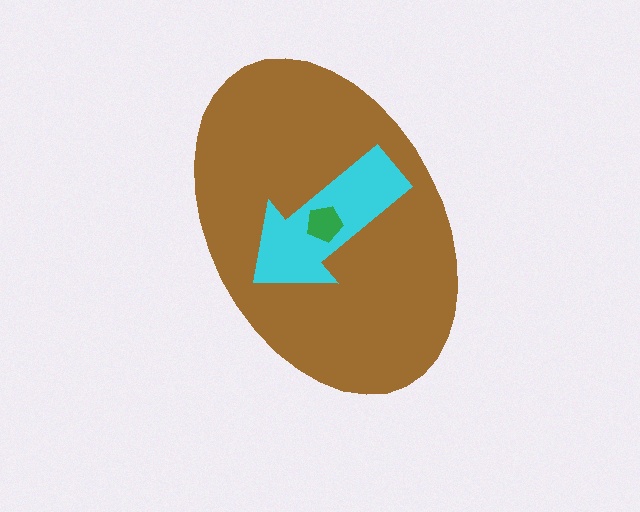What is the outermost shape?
The brown ellipse.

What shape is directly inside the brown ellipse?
The cyan arrow.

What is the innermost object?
The green pentagon.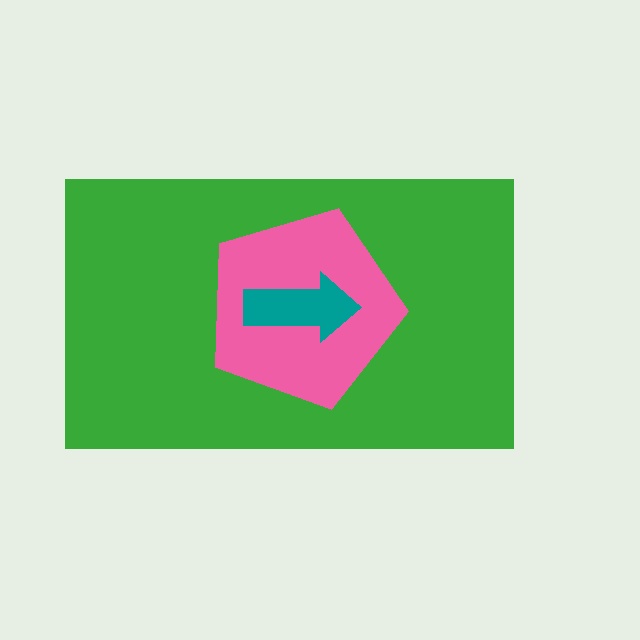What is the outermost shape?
The green rectangle.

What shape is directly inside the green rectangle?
The pink pentagon.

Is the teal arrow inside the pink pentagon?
Yes.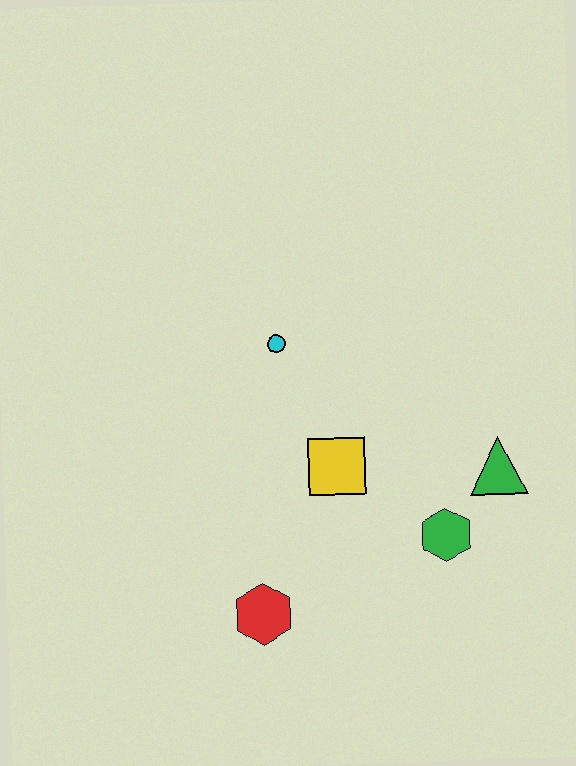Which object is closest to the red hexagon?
The yellow square is closest to the red hexagon.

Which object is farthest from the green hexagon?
The cyan circle is farthest from the green hexagon.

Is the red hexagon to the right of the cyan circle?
No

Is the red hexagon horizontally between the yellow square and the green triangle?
No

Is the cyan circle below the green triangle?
No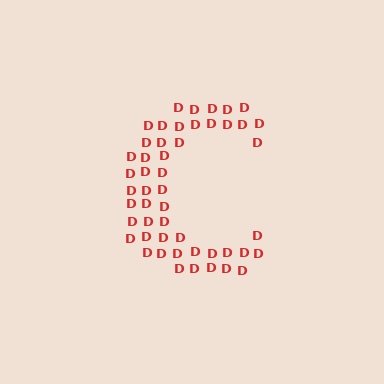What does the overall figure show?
The overall figure shows the letter C.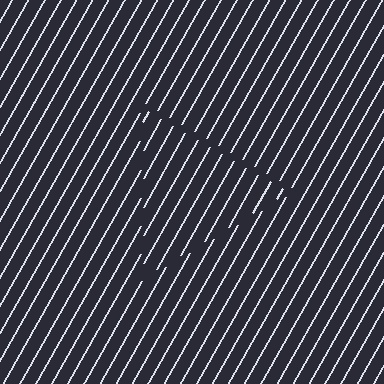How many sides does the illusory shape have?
3 sides — the line-ends trace a triangle.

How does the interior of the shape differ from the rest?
The interior of the shape contains the same grating, shifted by half a period — the contour is defined by the phase discontinuity where line-ends from the inner and outer gratings abut.